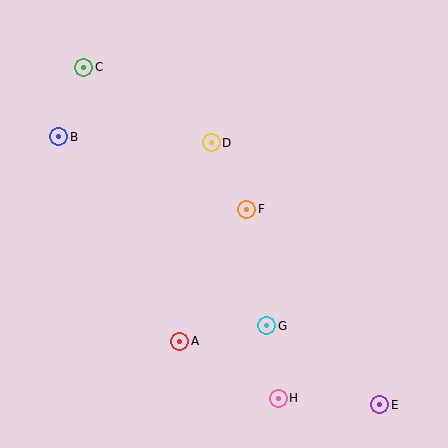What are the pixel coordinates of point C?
Point C is at (84, 67).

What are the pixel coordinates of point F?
Point F is at (247, 209).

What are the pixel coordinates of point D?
Point D is at (211, 143).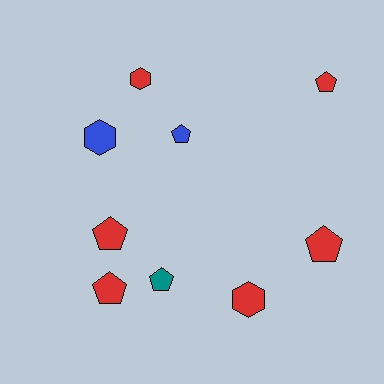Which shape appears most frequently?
Pentagon, with 6 objects.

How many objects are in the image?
There are 9 objects.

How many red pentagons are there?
There are 4 red pentagons.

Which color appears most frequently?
Red, with 6 objects.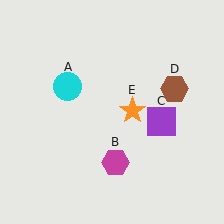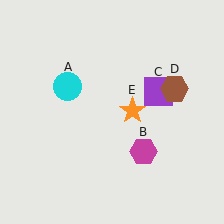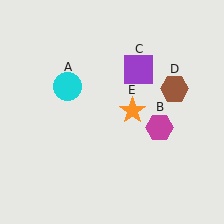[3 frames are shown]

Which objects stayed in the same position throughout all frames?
Cyan circle (object A) and brown hexagon (object D) and orange star (object E) remained stationary.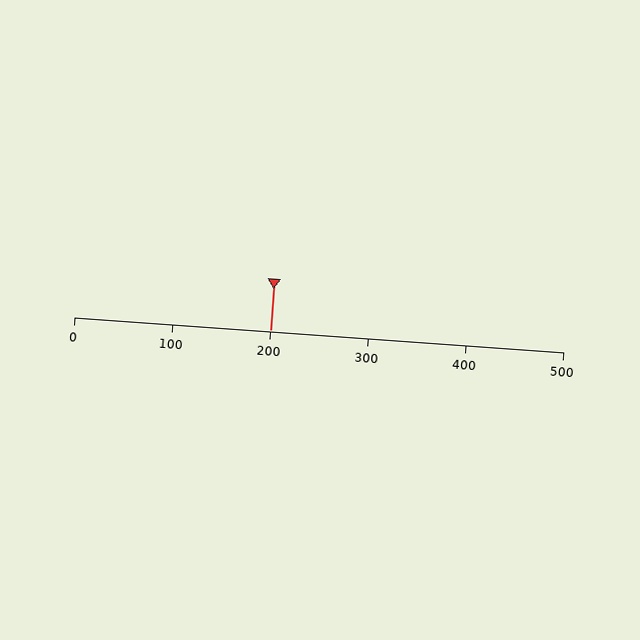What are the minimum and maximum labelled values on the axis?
The axis runs from 0 to 500.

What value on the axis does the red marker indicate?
The marker indicates approximately 200.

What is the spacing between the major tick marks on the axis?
The major ticks are spaced 100 apart.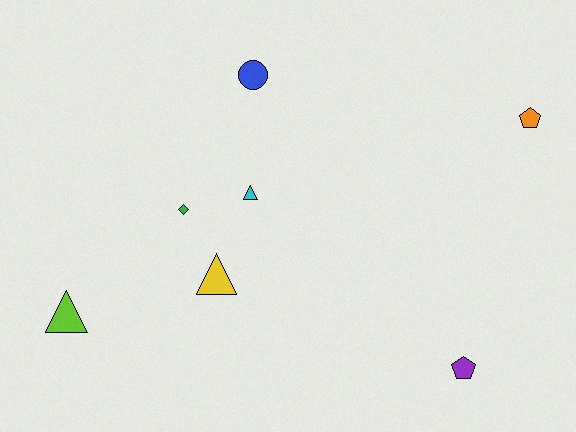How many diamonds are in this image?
There is 1 diamond.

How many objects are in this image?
There are 7 objects.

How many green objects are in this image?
There is 1 green object.